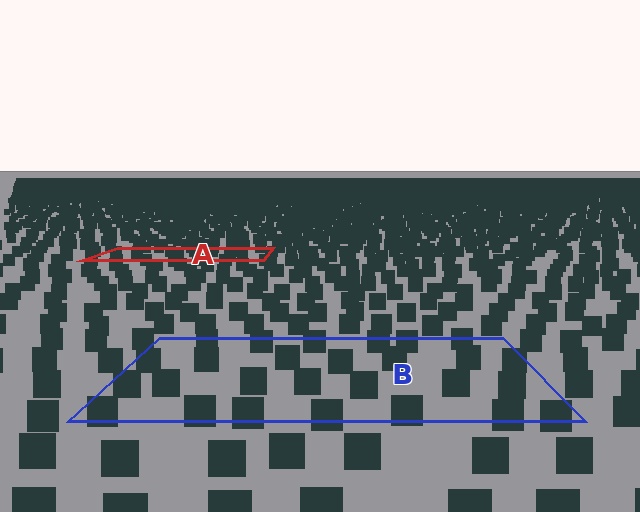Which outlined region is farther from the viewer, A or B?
Region A is farther from the viewer — the texture elements inside it appear smaller and more densely packed.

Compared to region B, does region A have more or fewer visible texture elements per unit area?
Region A has more texture elements per unit area — they are packed more densely because it is farther away.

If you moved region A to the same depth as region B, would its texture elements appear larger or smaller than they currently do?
They would appear larger. At a closer depth, the same texture elements are projected at a bigger on-screen size.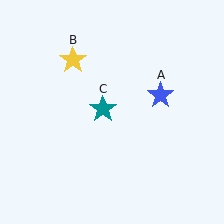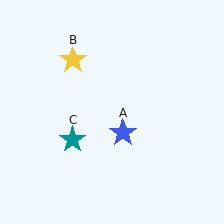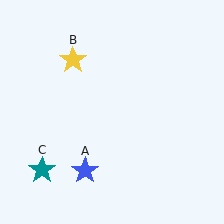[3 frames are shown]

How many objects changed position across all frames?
2 objects changed position: blue star (object A), teal star (object C).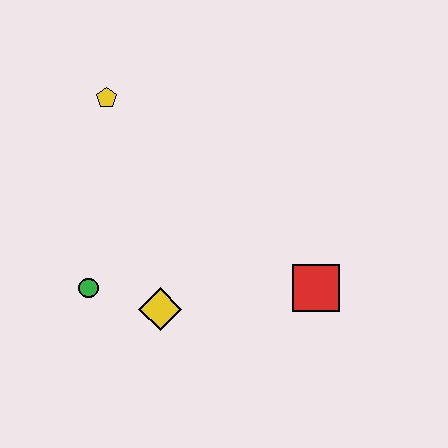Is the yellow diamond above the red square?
No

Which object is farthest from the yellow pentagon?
The red square is farthest from the yellow pentagon.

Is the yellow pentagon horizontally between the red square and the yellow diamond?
No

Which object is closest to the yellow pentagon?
The green circle is closest to the yellow pentagon.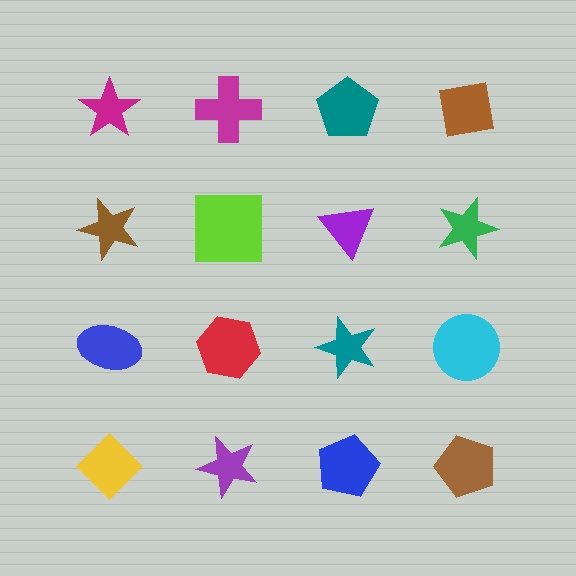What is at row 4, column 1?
A yellow diamond.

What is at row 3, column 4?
A cyan circle.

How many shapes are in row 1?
4 shapes.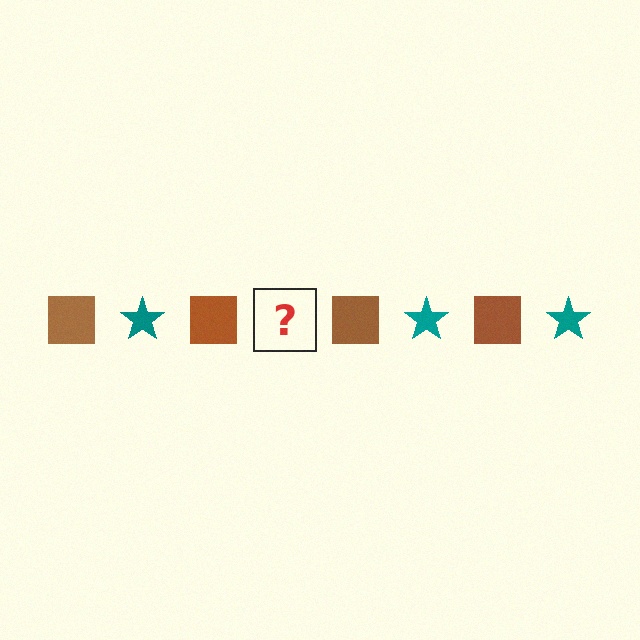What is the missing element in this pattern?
The missing element is a teal star.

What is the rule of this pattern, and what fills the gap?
The rule is that the pattern alternates between brown square and teal star. The gap should be filled with a teal star.